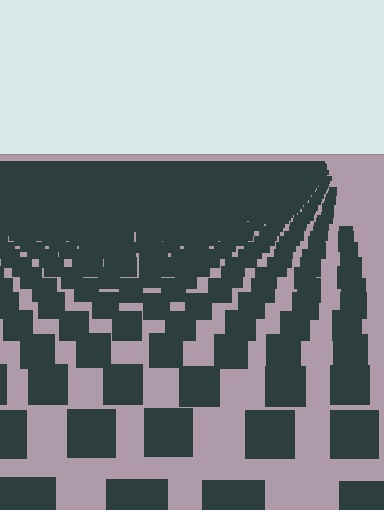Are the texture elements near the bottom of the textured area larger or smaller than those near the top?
Larger. Near the bottom, elements are closer to the viewer and appear at a bigger on-screen size.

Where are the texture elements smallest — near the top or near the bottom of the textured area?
Near the top.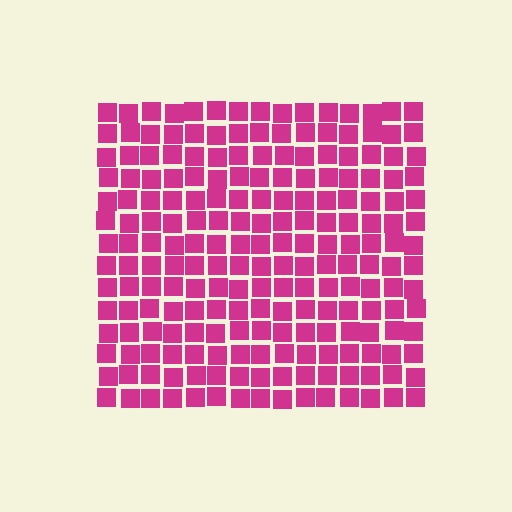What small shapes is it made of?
It is made of small squares.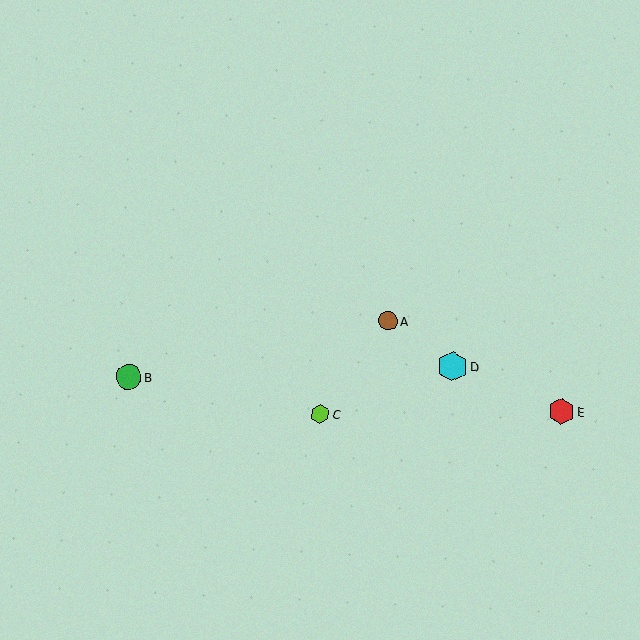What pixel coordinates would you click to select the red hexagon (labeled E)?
Click at (562, 411) to select the red hexagon E.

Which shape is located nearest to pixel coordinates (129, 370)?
The green circle (labeled B) at (129, 377) is nearest to that location.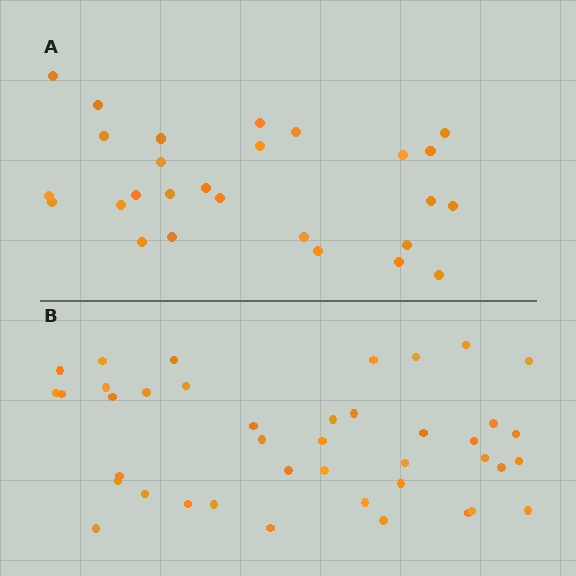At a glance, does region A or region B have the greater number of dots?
Region B (the bottom region) has more dots.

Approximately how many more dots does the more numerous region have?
Region B has approximately 15 more dots than region A.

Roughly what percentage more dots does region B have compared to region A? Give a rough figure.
About 50% more.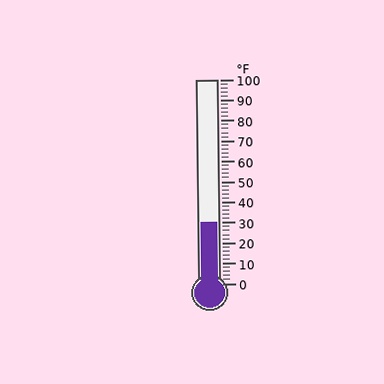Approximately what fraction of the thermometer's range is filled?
The thermometer is filled to approximately 30% of its range.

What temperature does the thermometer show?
The thermometer shows approximately 30°F.